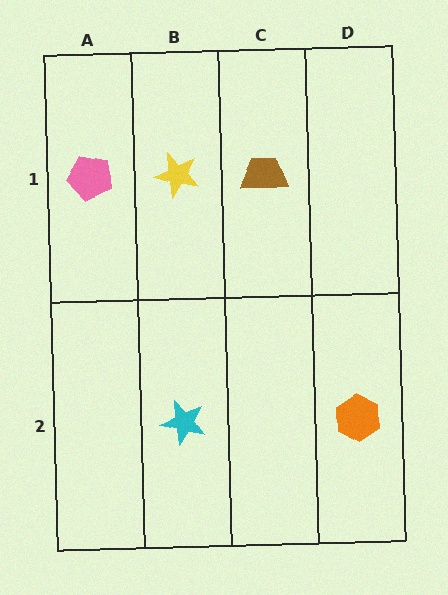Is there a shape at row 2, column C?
No, that cell is empty.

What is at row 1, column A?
A pink pentagon.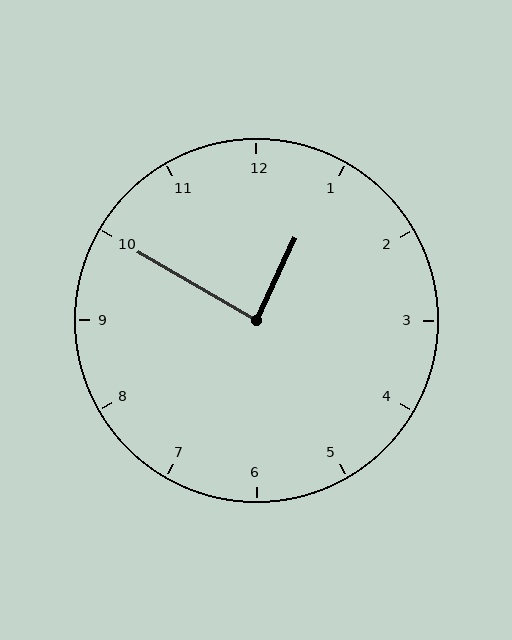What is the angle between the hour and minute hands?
Approximately 85 degrees.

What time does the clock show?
12:50.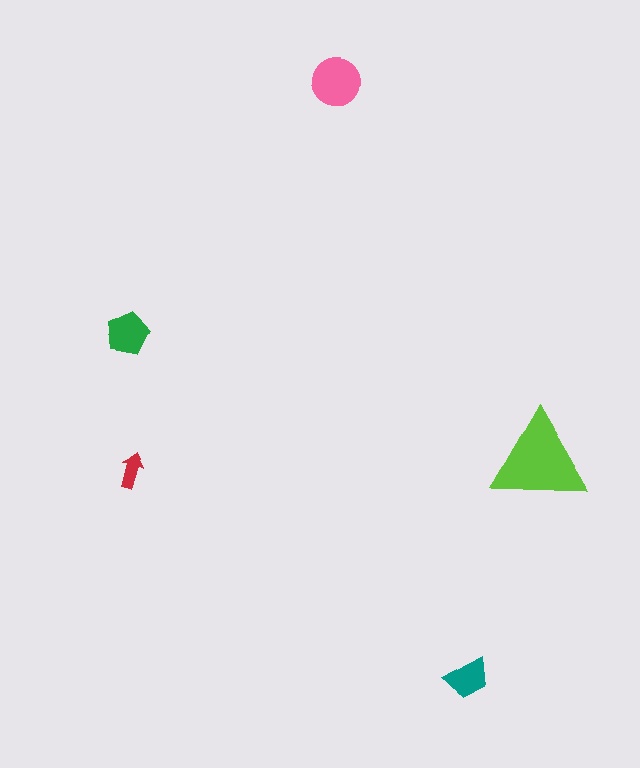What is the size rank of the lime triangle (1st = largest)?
1st.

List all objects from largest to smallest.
The lime triangle, the pink circle, the green pentagon, the teal trapezoid, the red arrow.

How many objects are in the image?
There are 5 objects in the image.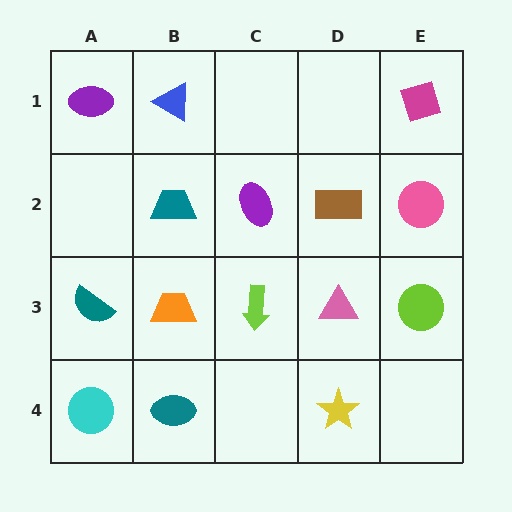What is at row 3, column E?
A lime circle.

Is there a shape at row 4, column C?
No, that cell is empty.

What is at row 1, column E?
A magenta diamond.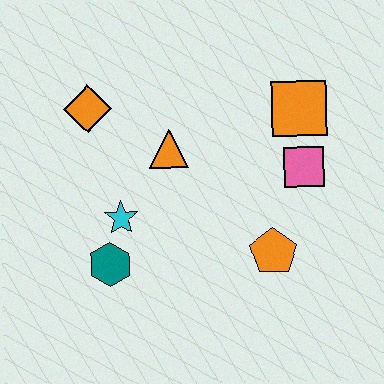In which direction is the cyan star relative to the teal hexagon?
The cyan star is above the teal hexagon.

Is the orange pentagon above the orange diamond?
No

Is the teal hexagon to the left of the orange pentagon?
Yes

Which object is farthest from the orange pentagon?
The orange diamond is farthest from the orange pentagon.